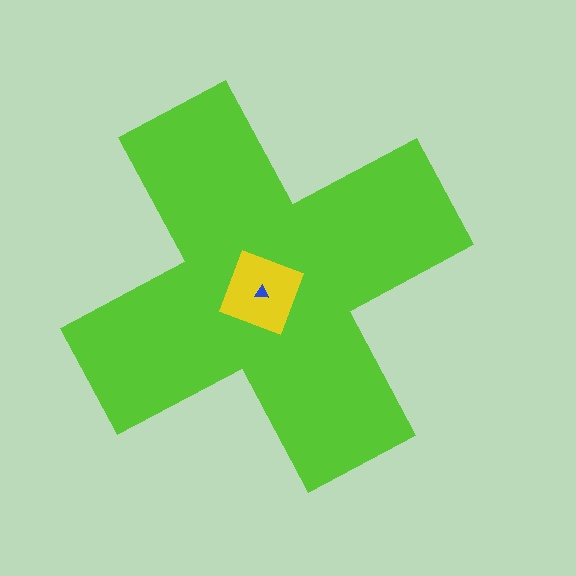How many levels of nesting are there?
3.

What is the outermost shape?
The lime cross.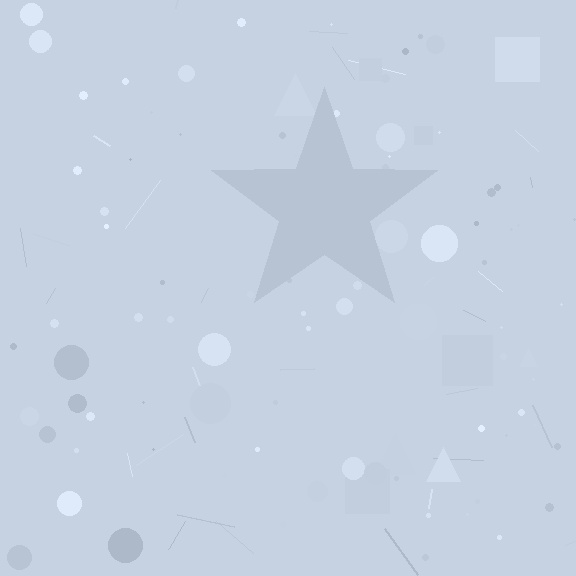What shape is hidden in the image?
A star is hidden in the image.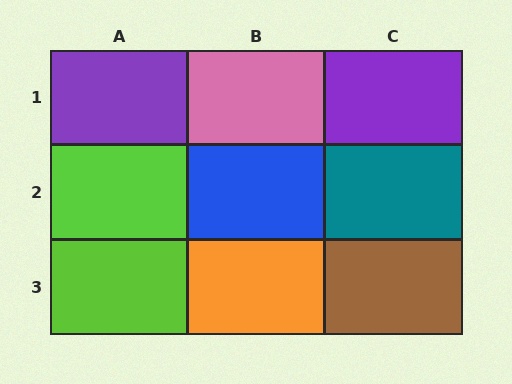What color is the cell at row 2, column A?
Lime.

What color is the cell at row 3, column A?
Lime.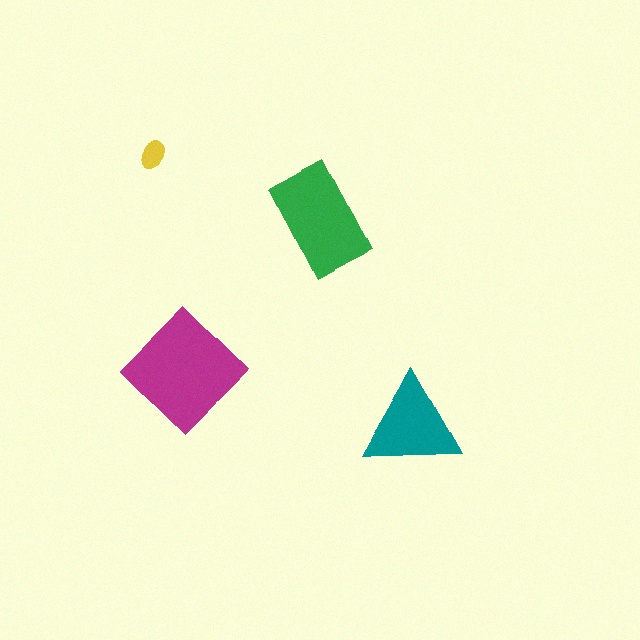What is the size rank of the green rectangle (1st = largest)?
2nd.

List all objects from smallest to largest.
The yellow ellipse, the teal triangle, the green rectangle, the magenta diamond.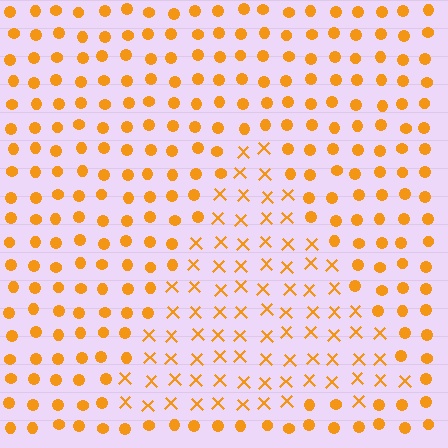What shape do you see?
I see a triangle.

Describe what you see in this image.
The image is filled with small orange elements arranged in a uniform grid. A triangle-shaped region contains X marks, while the surrounding area contains circles. The boundary is defined purely by the change in element shape.